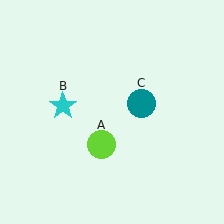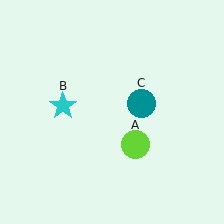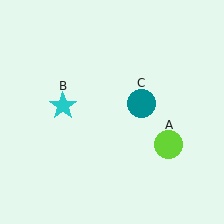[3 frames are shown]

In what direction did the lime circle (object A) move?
The lime circle (object A) moved right.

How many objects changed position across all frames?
1 object changed position: lime circle (object A).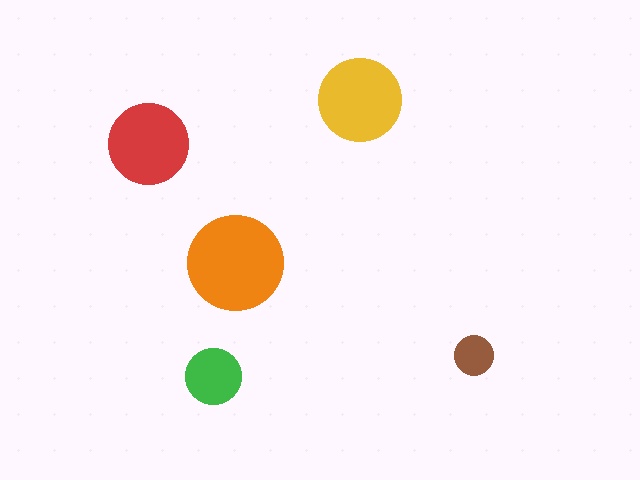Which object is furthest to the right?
The brown circle is rightmost.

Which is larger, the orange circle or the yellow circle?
The orange one.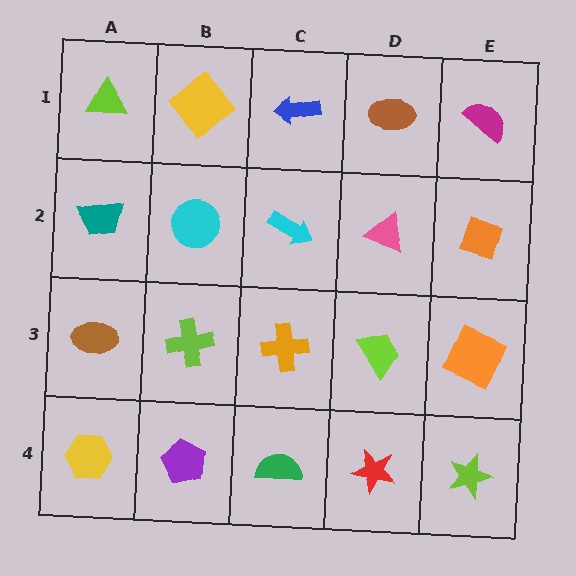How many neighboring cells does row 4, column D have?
3.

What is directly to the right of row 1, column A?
A yellow diamond.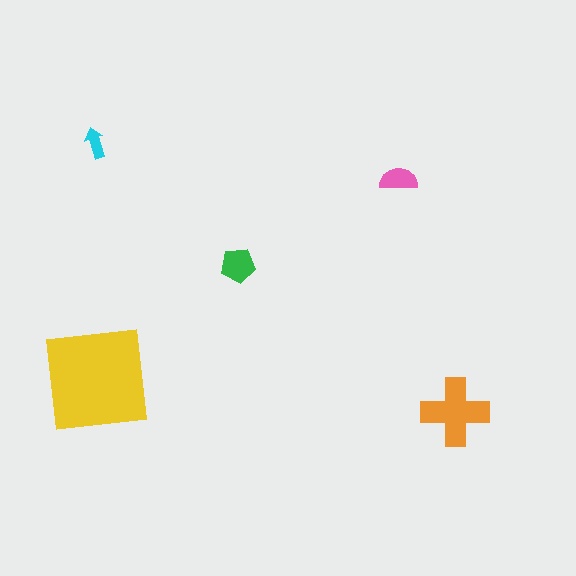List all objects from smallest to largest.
The cyan arrow, the pink semicircle, the green pentagon, the orange cross, the yellow square.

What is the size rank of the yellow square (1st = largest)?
1st.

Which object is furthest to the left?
The cyan arrow is leftmost.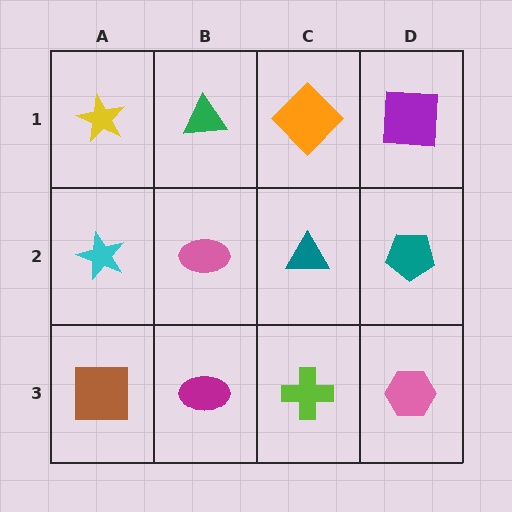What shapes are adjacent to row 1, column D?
A teal pentagon (row 2, column D), an orange diamond (row 1, column C).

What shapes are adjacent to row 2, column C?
An orange diamond (row 1, column C), a lime cross (row 3, column C), a pink ellipse (row 2, column B), a teal pentagon (row 2, column D).